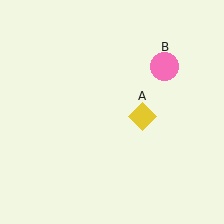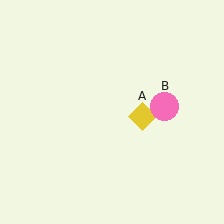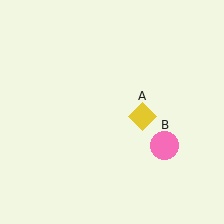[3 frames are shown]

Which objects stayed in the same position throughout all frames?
Yellow diamond (object A) remained stationary.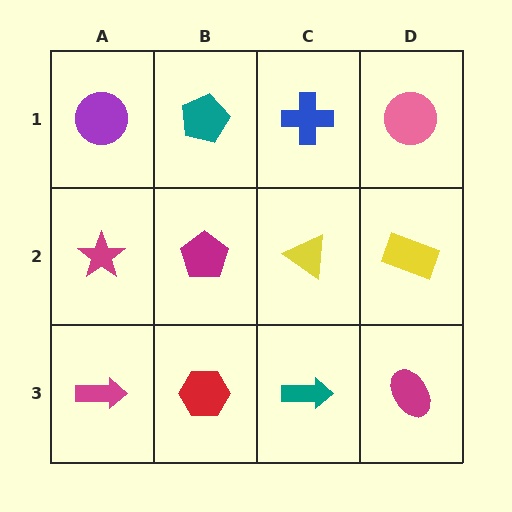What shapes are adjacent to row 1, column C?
A yellow triangle (row 2, column C), a teal pentagon (row 1, column B), a pink circle (row 1, column D).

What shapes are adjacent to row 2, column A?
A purple circle (row 1, column A), a magenta arrow (row 3, column A), a magenta pentagon (row 2, column B).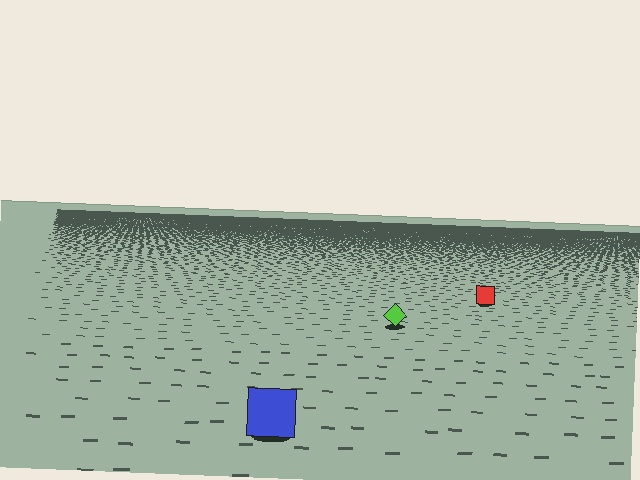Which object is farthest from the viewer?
The red square is farthest from the viewer. It appears smaller and the ground texture around it is denser.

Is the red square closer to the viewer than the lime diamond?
No. The lime diamond is closer — you can tell from the texture gradient: the ground texture is coarser near it.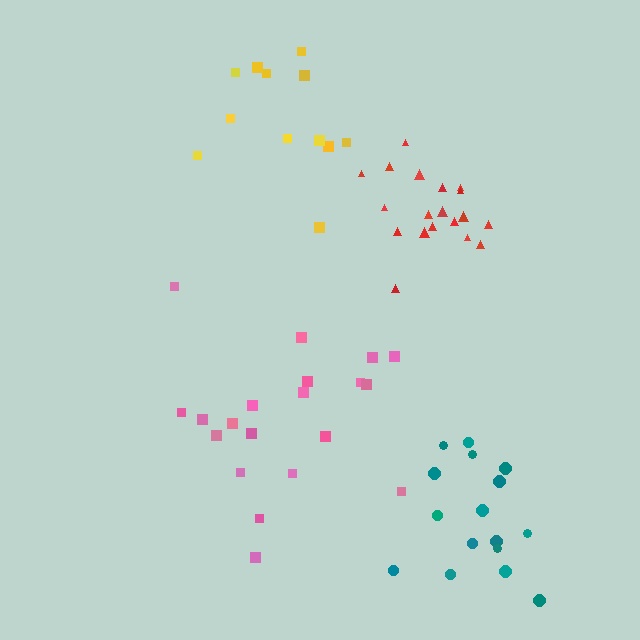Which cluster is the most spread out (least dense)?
Yellow.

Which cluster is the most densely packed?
Red.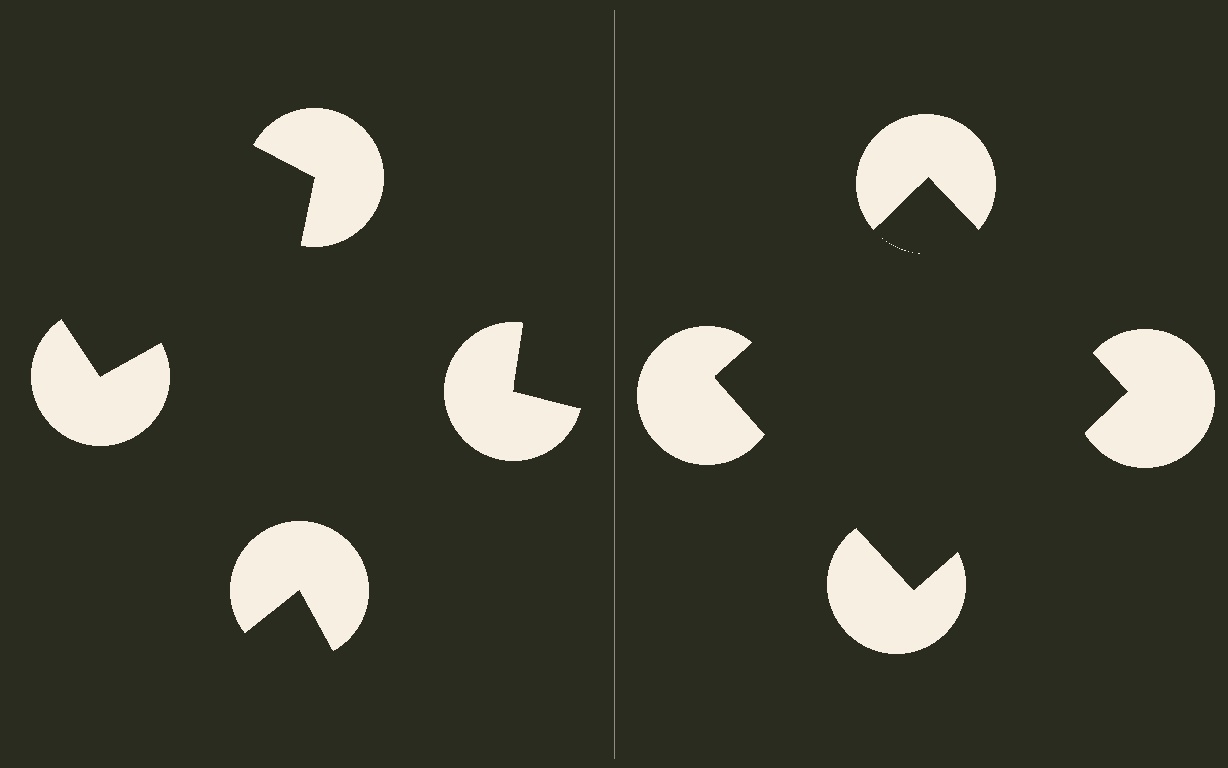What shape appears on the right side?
An illusory square.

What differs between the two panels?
The pac-man discs are positioned identically on both sides; only the wedge orientations differ. On the right they align to a square; on the left they are misaligned.